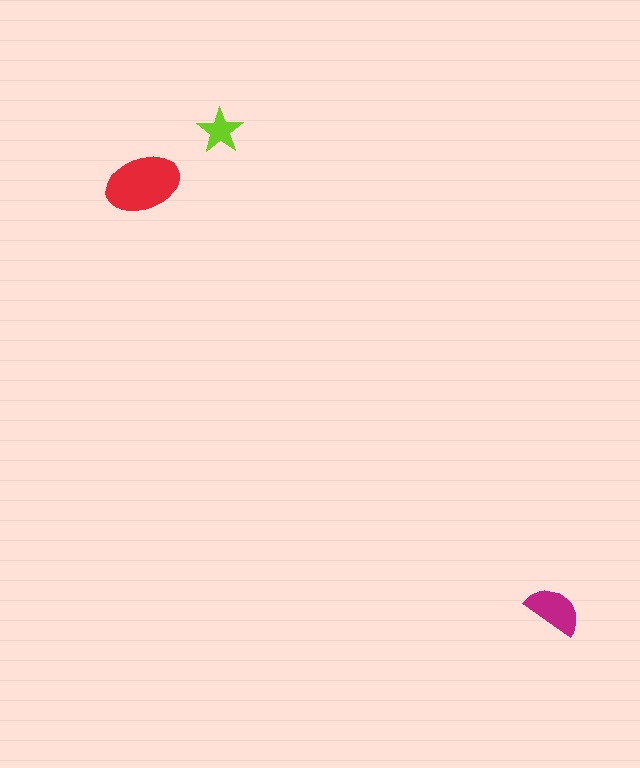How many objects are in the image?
There are 3 objects in the image.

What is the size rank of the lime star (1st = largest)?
3rd.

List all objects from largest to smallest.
The red ellipse, the magenta semicircle, the lime star.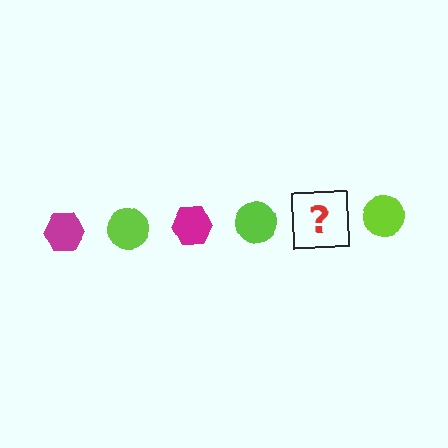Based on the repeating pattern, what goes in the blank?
The blank should be a magenta hexagon.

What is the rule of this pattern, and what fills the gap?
The rule is that the pattern alternates between magenta hexagon and lime circle. The gap should be filled with a magenta hexagon.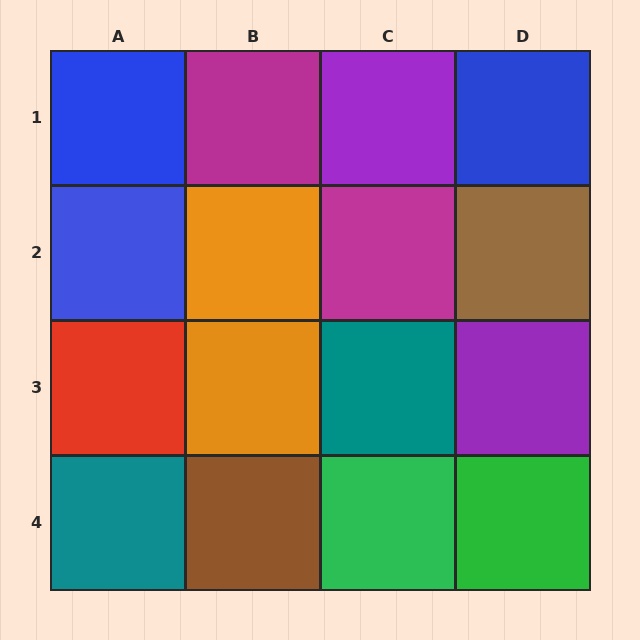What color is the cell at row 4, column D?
Green.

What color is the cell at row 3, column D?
Purple.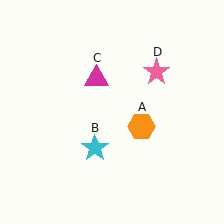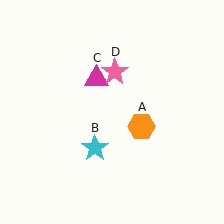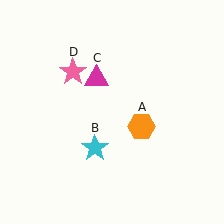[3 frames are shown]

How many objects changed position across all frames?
1 object changed position: pink star (object D).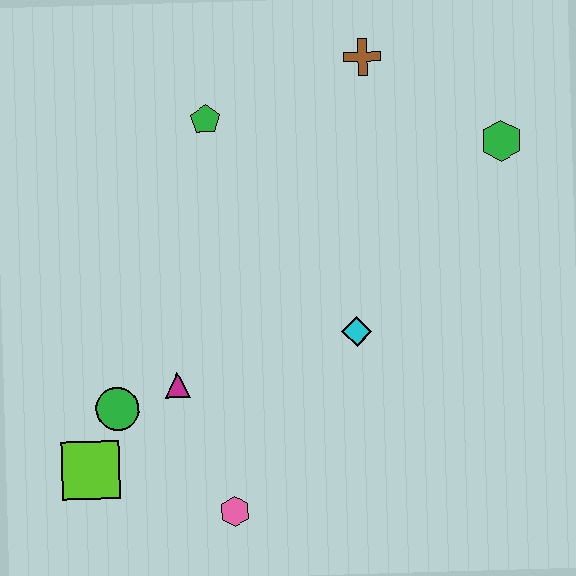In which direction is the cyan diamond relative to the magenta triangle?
The cyan diamond is to the right of the magenta triangle.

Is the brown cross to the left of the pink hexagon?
No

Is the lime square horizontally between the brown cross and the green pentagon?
No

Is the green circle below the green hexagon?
Yes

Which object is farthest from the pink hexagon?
The brown cross is farthest from the pink hexagon.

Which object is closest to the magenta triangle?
The green circle is closest to the magenta triangle.